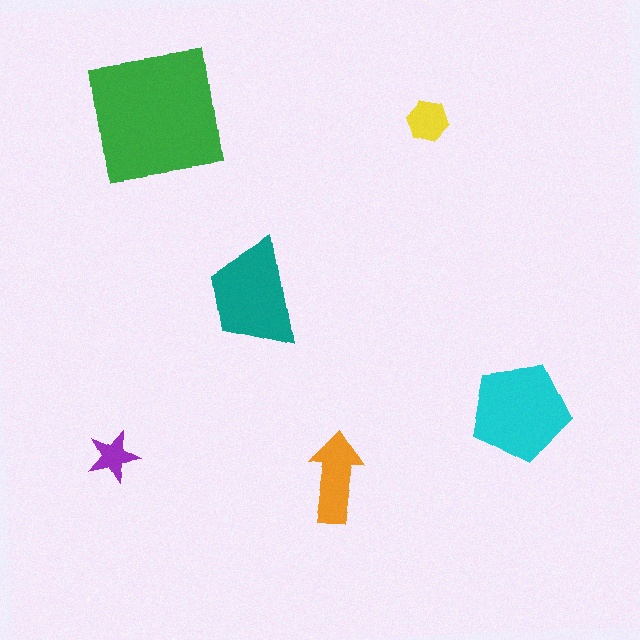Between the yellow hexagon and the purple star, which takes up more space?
The yellow hexagon.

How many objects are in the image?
There are 6 objects in the image.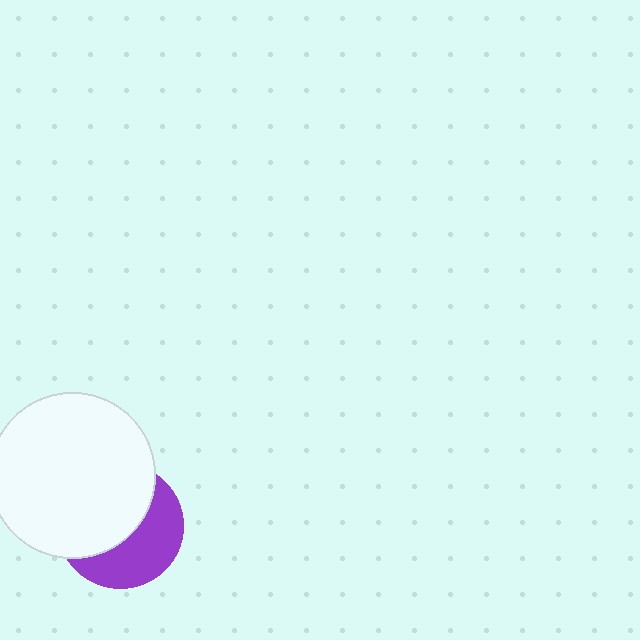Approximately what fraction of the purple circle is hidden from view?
Roughly 55% of the purple circle is hidden behind the white circle.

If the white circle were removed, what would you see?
You would see the complete purple circle.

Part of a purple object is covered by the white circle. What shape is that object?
It is a circle.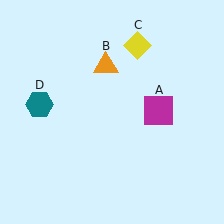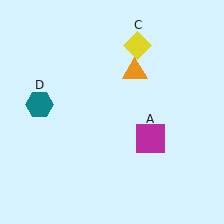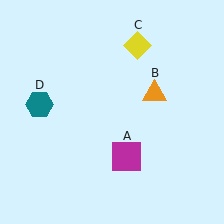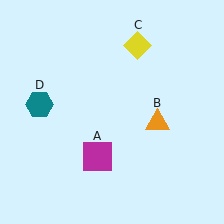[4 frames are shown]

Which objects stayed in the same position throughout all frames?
Yellow diamond (object C) and teal hexagon (object D) remained stationary.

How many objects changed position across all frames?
2 objects changed position: magenta square (object A), orange triangle (object B).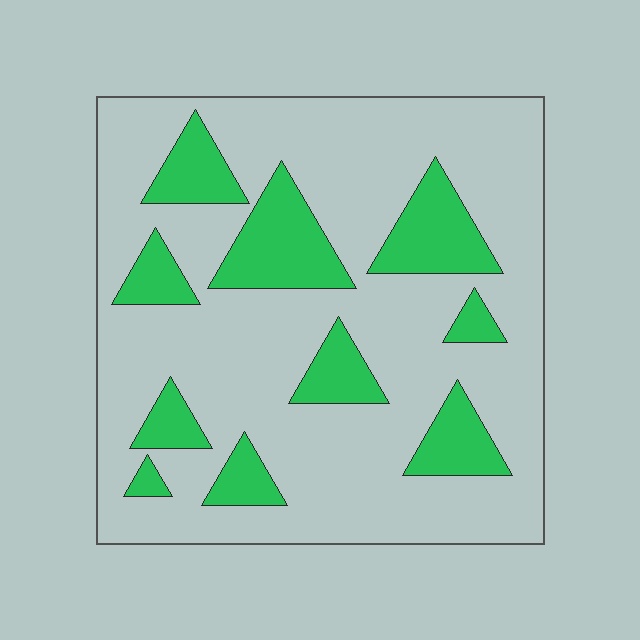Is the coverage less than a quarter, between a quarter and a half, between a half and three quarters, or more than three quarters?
Less than a quarter.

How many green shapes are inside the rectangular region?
10.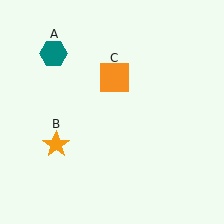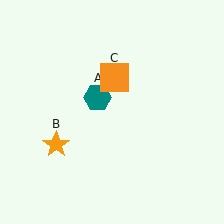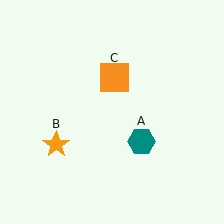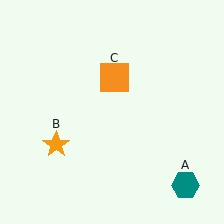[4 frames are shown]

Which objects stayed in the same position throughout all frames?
Orange star (object B) and orange square (object C) remained stationary.